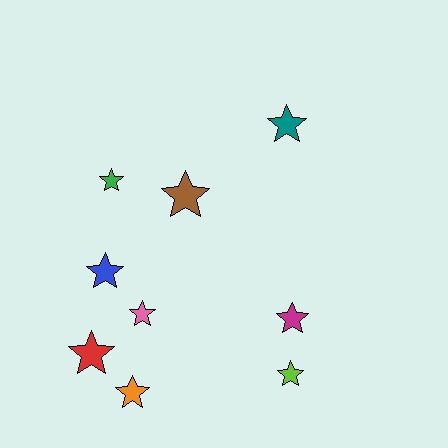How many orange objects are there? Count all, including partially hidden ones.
There is 1 orange object.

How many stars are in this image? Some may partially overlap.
There are 9 stars.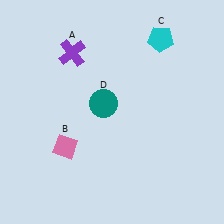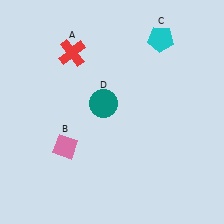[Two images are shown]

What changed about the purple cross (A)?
In Image 1, A is purple. In Image 2, it changed to red.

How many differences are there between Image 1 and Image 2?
There is 1 difference between the two images.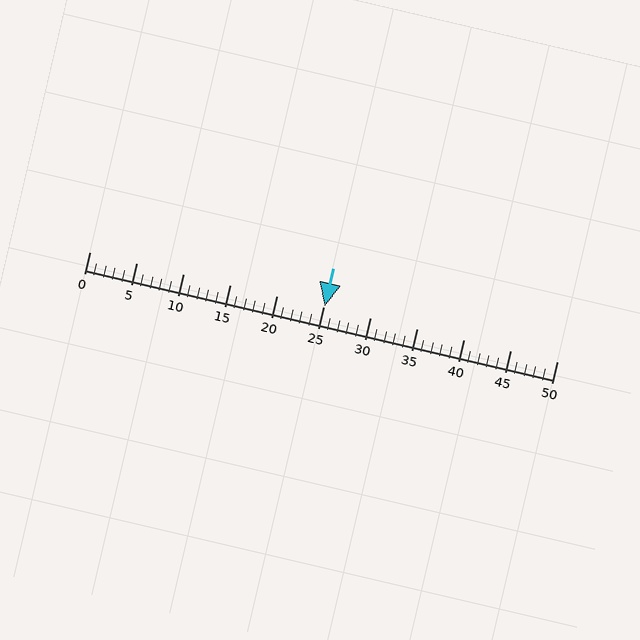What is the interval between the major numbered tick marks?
The major tick marks are spaced 5 units apart.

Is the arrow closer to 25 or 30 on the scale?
The arrow is closer to 25.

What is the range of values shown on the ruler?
The ruler shows values from 0 to 50.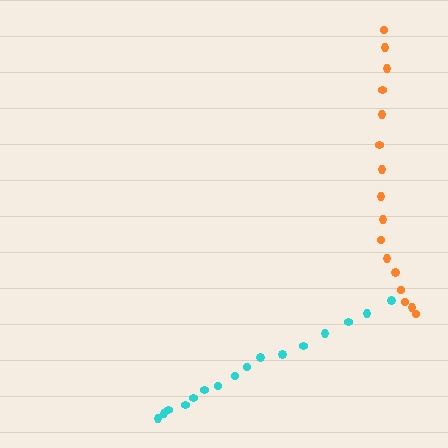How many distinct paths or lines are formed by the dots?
There are 2 distinct paths.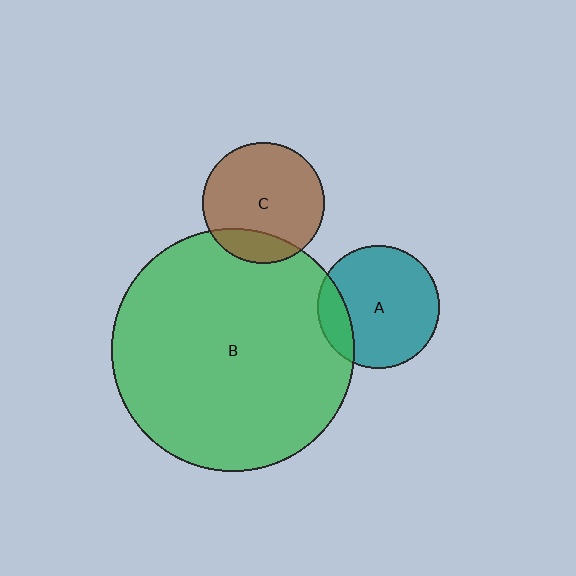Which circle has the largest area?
Circle B (green).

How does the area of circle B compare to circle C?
Approximately 4.0 times.